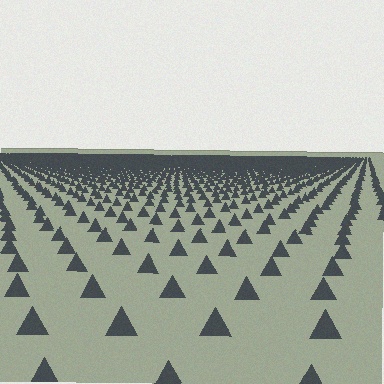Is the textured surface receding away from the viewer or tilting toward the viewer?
The surface is receding away from the viewer. Texture elements get smaller and denser toward the top.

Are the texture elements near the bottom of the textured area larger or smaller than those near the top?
Larger. Near the bottom, elements are closer to the viewer and appear at a bigger on-screen size.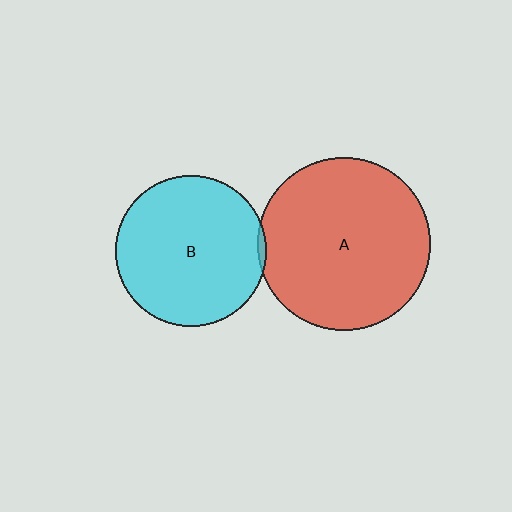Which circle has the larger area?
Circle A (red).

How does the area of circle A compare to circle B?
Approximately 1.3 times.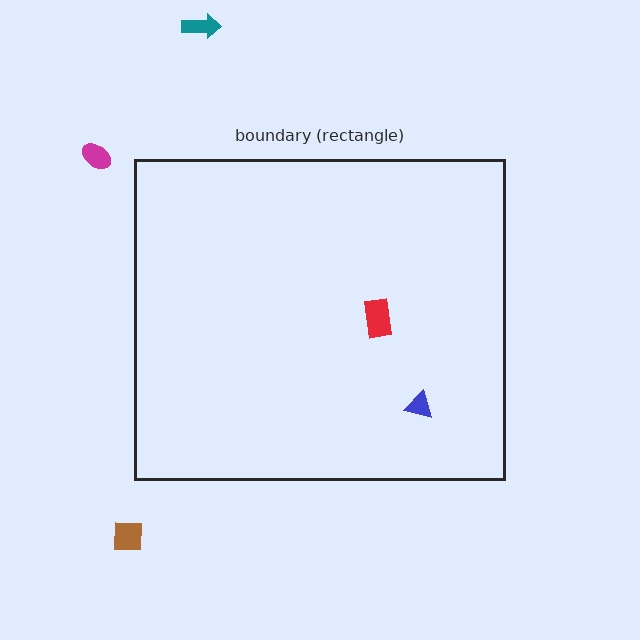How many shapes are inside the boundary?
2 inside, 3 outside.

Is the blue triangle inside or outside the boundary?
Inside.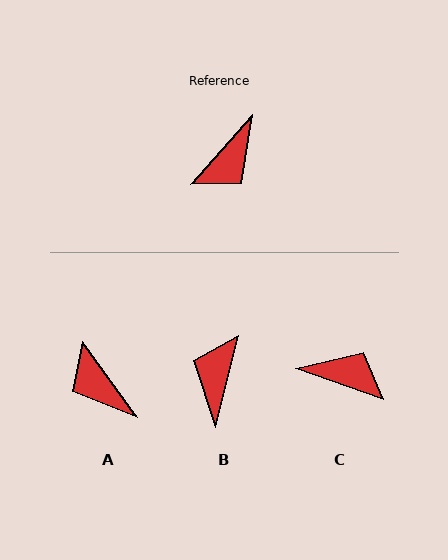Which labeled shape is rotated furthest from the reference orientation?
B, about 153 degrees away.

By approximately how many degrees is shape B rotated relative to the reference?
Approximately 153 degrees clockwise.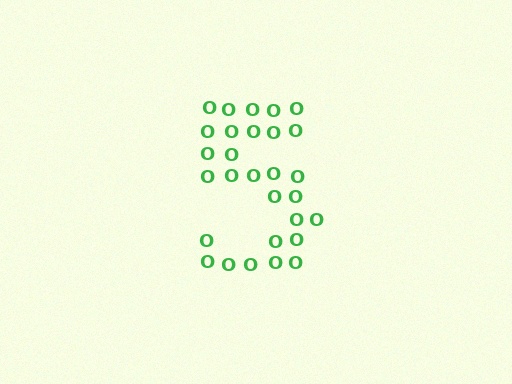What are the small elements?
The small elements are letter O's.